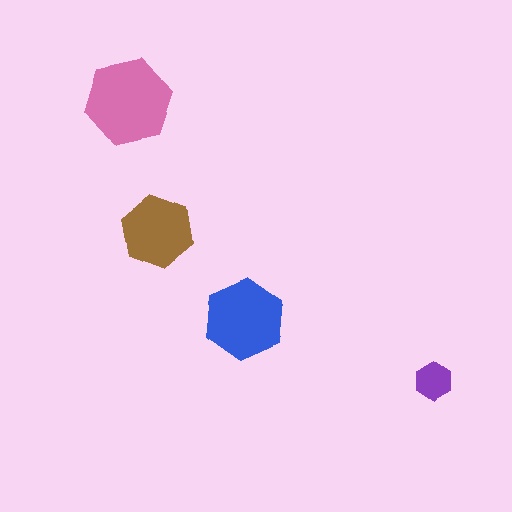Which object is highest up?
The pink hexagon is topmost.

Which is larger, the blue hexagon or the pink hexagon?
The pink one.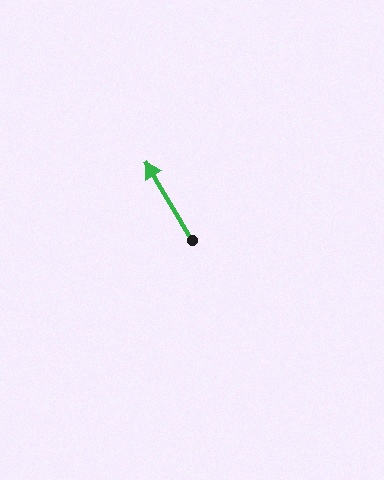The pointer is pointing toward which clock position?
Roughly 11 o'clock.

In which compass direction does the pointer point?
Northwest.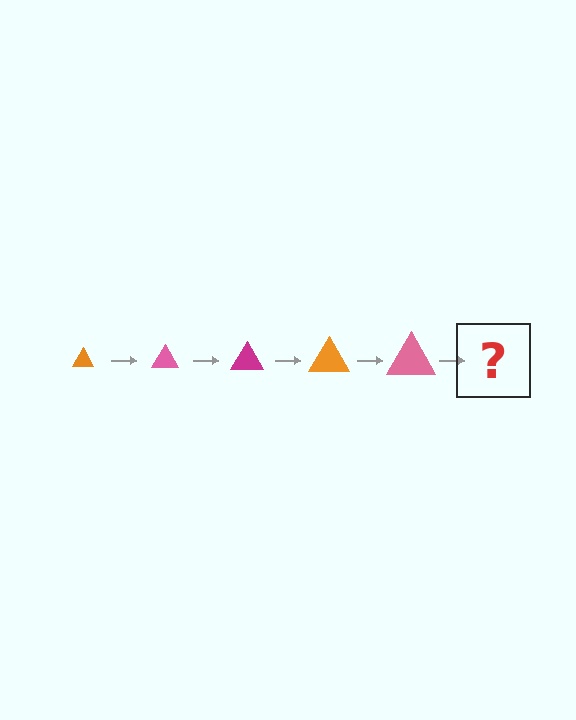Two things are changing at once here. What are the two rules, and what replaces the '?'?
The two rules are that the triangle grows larger each step and the color cycles through orange, pink, and magenta. The '?' should be a magenta triangle, larger than the previous one.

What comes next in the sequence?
The next element should be a magenta triangle, larger than the previous one.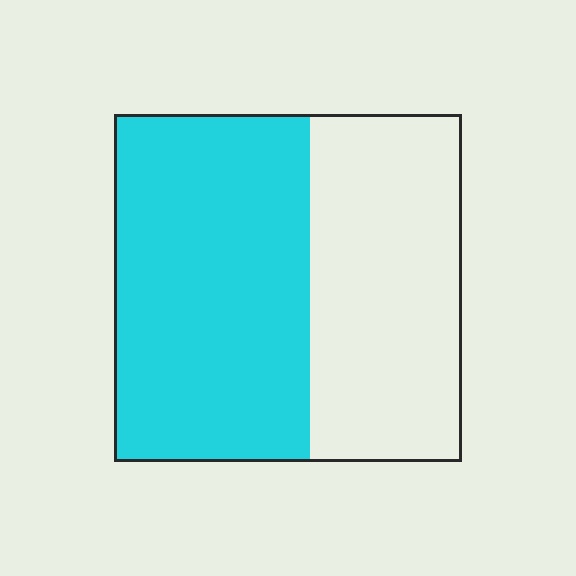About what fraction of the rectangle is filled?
About three fifths (3/5).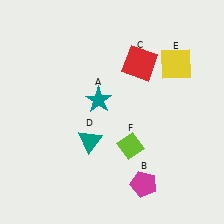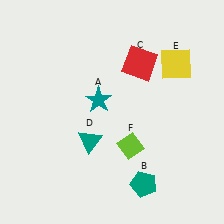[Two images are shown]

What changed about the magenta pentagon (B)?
In Image 1, B is magenta. In Image 2, it changed to teal.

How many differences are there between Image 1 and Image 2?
There is 1 difference between the two images.